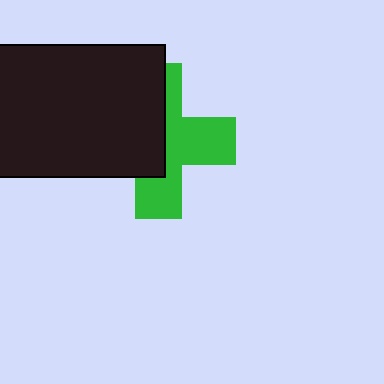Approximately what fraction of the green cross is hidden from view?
Roughly 49% of the green cross is hidden behind the black rectangle.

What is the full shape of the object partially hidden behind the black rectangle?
The partially hidden object is a green cross.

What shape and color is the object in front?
The object in front is a black rectangle.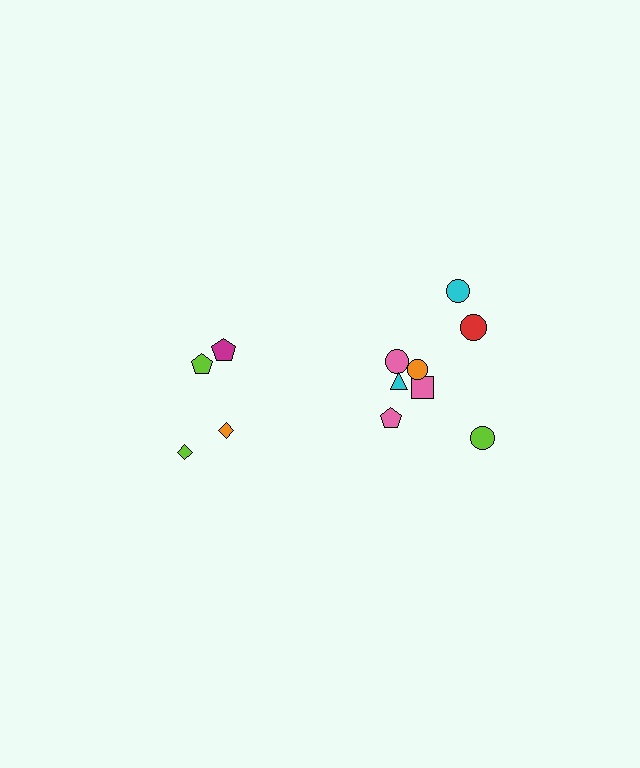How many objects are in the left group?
There are 4 objects.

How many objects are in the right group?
There are 8 objects.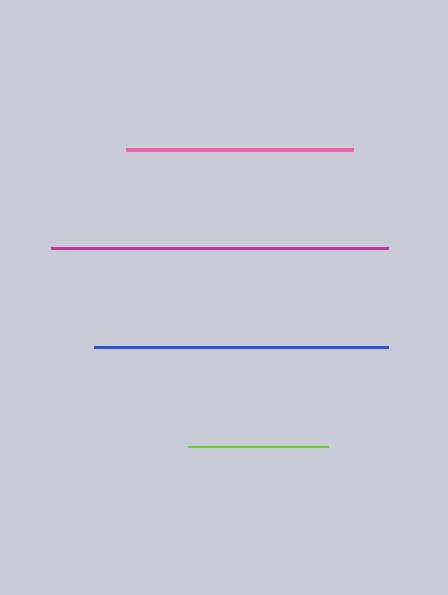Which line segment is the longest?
The magenta line is the longest at approximately 337 pixels.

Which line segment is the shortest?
The lime line is the shortest at approximately 140 pixels.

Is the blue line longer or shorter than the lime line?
The blue line is longer than the lime line.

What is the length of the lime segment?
The lime segment is approximately 140 pixels long.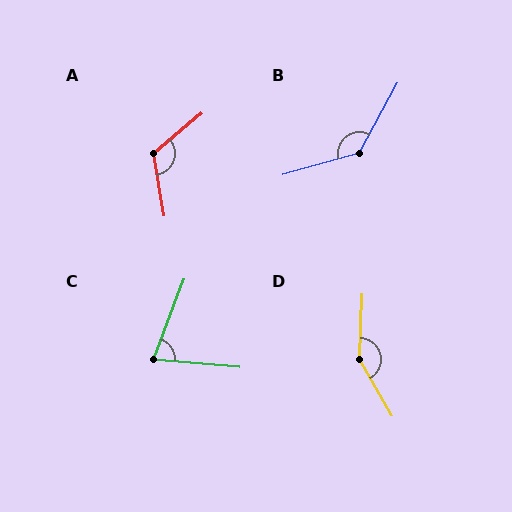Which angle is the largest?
D, at approximately 148 degrees.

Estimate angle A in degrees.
Approximately 120 degrees.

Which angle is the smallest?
C, at approximately 74 degrees.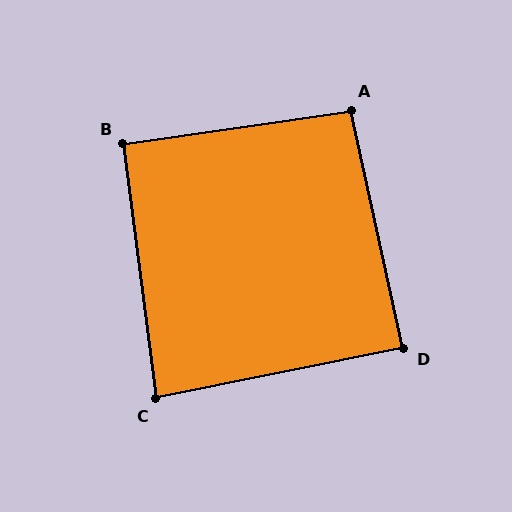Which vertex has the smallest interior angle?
C, at approximately 86 degrees.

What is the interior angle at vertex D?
Approximately 89 degrees (approximately right).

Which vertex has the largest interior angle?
A, at approximately 94 degrees.